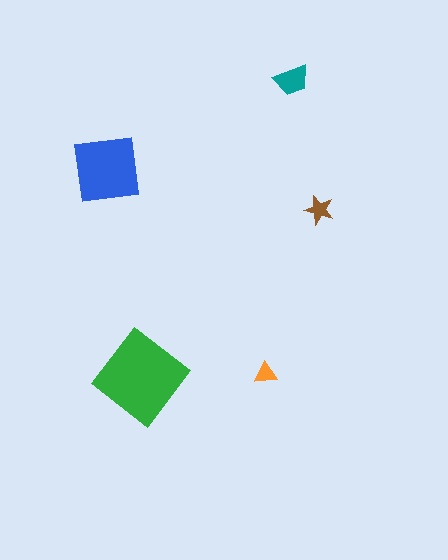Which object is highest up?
The teal trapezoid is topmost.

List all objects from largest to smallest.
The green diamond, the blue square, the teal trapezoid, the brown star, the orange triangle.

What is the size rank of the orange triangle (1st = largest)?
5th.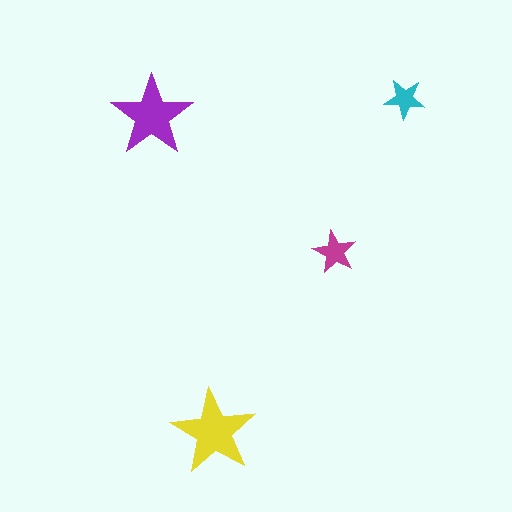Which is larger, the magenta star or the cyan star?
The magenta one.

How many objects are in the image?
There are 4 objects in the image.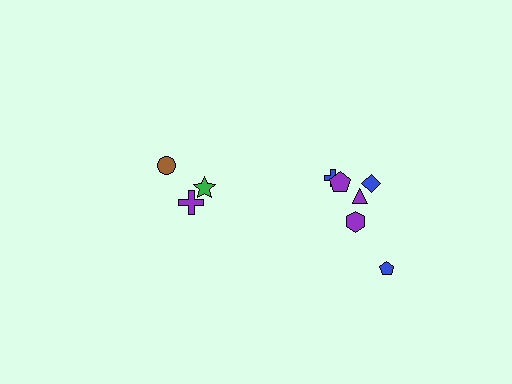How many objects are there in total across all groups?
There are 9 objects.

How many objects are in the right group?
There are 6 objects.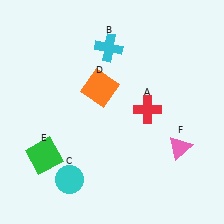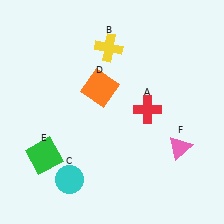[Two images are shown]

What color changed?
The cross (B) changed from cyan in Image 1 to yellow in Image 2.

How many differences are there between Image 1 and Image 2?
There is 1 difference between the two images.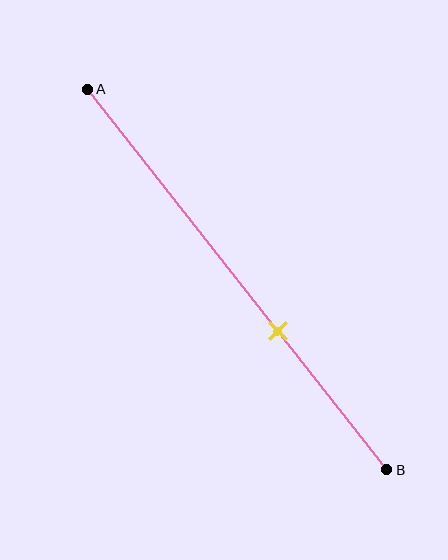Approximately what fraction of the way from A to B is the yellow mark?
The yellow mark is approximately 65% of the way from A to B.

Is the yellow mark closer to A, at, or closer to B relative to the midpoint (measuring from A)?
The yellow mark is closer to point B than the midpoint of segment AB.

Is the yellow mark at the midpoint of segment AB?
No, the mark is at about 65% from A, not at the 50% midpoint.